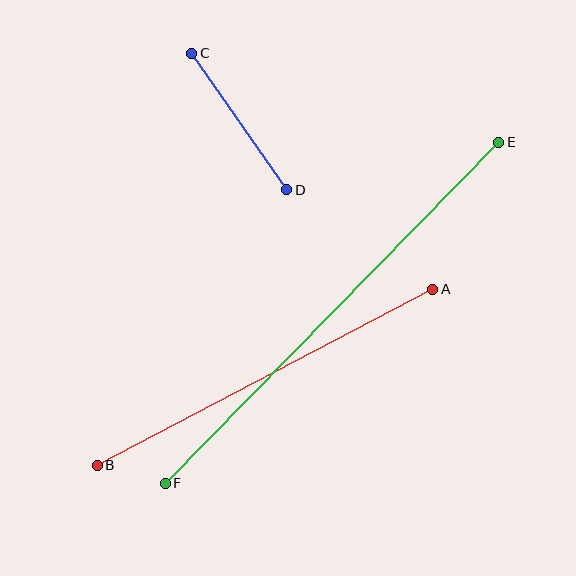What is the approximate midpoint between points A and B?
The midpoint is at approximately (265, 377) pixels.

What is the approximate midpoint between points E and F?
The midpoint is at approximately (332, 313) pixels.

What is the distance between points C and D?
The distance is approximately 166 pixels.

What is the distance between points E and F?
The distance is approximately 477 pixels.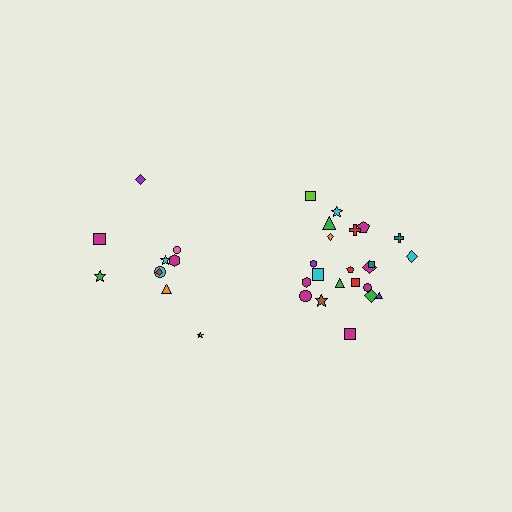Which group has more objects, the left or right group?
The right group.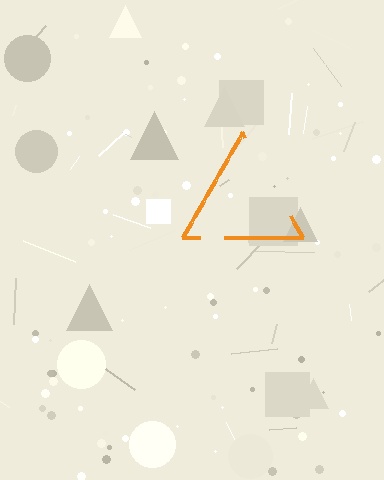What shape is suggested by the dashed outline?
The dashed outline suggests a triangle.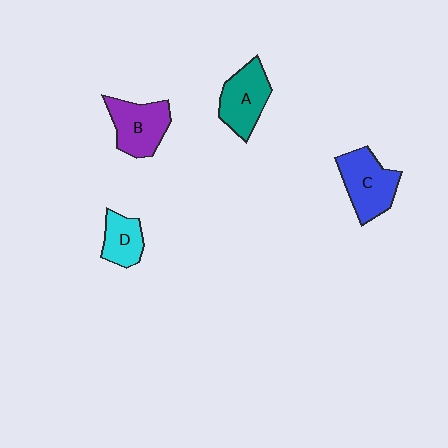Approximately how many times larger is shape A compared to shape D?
Approximately 1.5 times.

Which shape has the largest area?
Shape C (blue).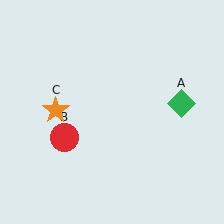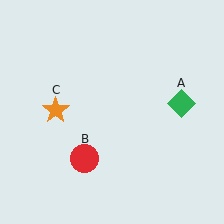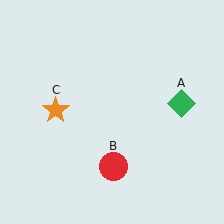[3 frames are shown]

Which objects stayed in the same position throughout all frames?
Green diamond (object A) and orange star (object C) remained stationary.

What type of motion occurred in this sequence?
The red circle (object B) rotated counterclockwise around the center of the scene.